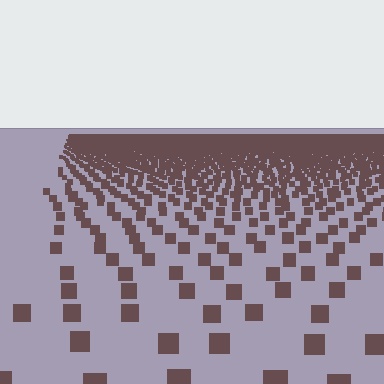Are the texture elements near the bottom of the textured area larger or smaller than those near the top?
Larger. Near the bottom, elements are closer to the viewer and appear at a bigger on-screen size.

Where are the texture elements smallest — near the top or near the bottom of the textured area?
Near the top.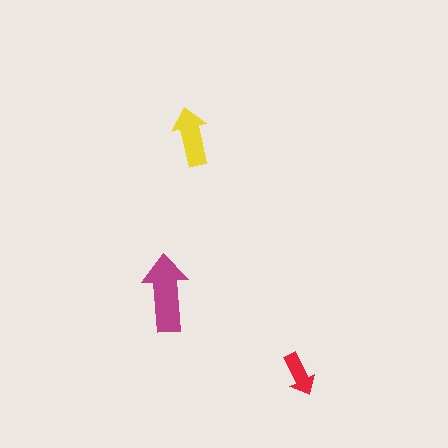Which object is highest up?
The yellow arrow is topmost.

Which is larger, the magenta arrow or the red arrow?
The magenta one.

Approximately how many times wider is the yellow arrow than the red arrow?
About 1.5 times wider.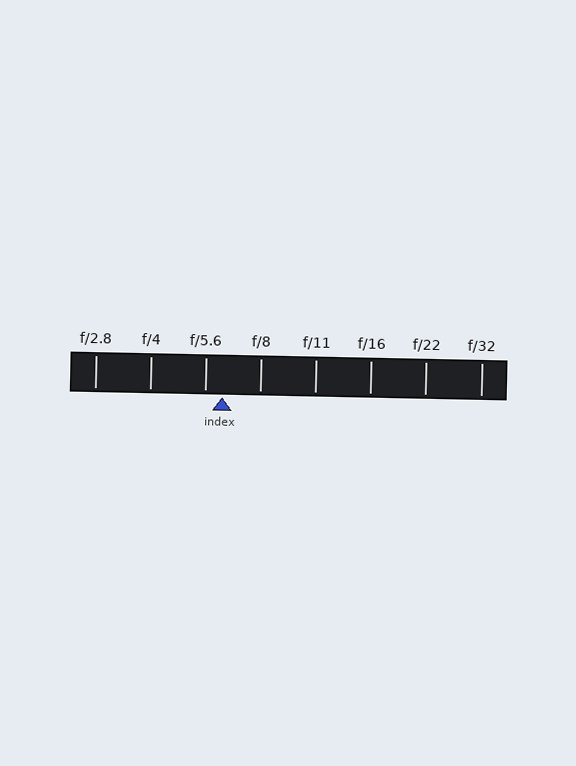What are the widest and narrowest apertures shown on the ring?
The widest aperture shown is f/2.8 and the narrowest is f/32.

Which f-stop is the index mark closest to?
The index mark is closest to f/5.6.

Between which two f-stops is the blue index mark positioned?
The index mark is between f/5.6 and f/8.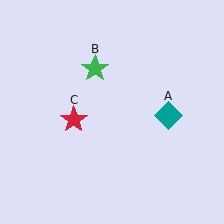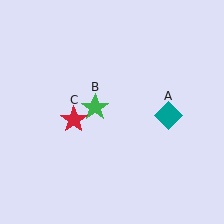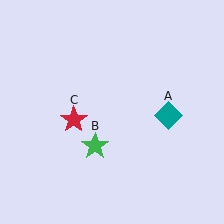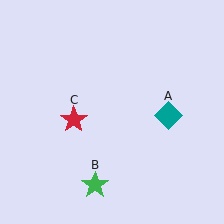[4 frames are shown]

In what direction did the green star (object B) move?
The green star (object B) moved down.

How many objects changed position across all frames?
1 object changed position: green star (object B).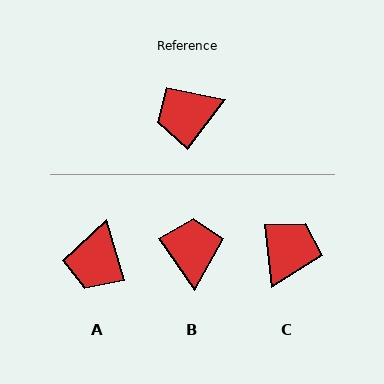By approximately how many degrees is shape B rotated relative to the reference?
Approximately 108 degrees clockwise.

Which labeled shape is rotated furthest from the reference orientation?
C, about 137 degrees away.